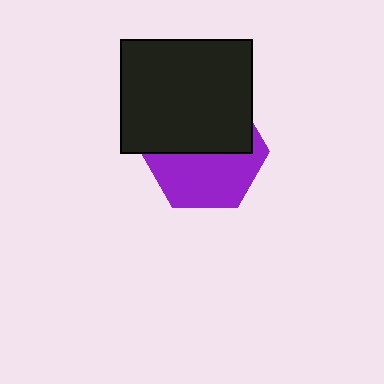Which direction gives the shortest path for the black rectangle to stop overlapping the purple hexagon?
Moving up gives the shortest separation.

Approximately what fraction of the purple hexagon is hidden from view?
Roughly 50% of the purple hexagon is hidden behind the black rectangle.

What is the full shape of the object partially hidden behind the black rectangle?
The partially hidden object is a purple hexagon.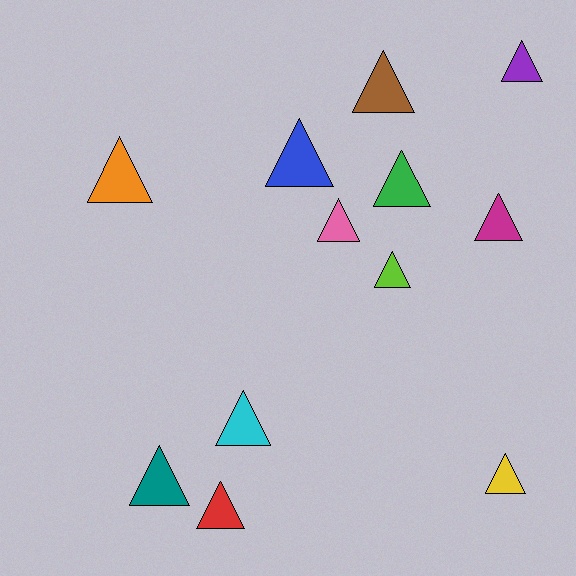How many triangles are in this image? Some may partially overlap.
There are 12 triangles.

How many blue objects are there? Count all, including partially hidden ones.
There is 1 blue object.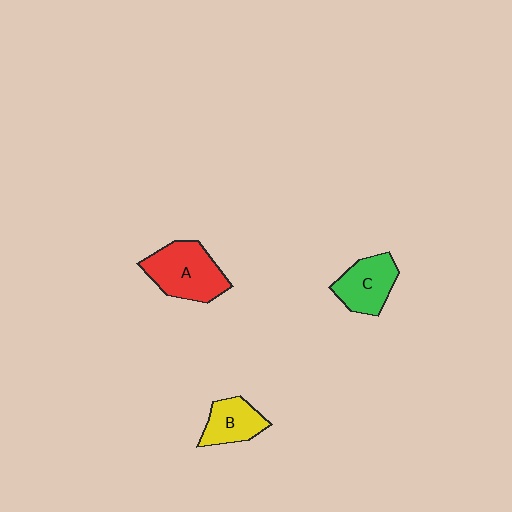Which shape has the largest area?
Shape A (red).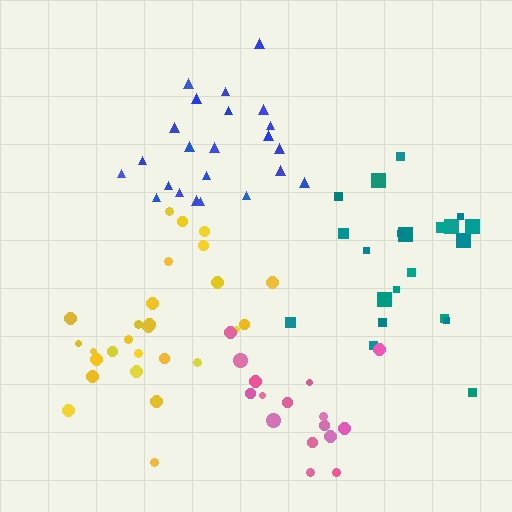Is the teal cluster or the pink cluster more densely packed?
Pink.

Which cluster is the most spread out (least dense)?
Yellow.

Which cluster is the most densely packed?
Blue.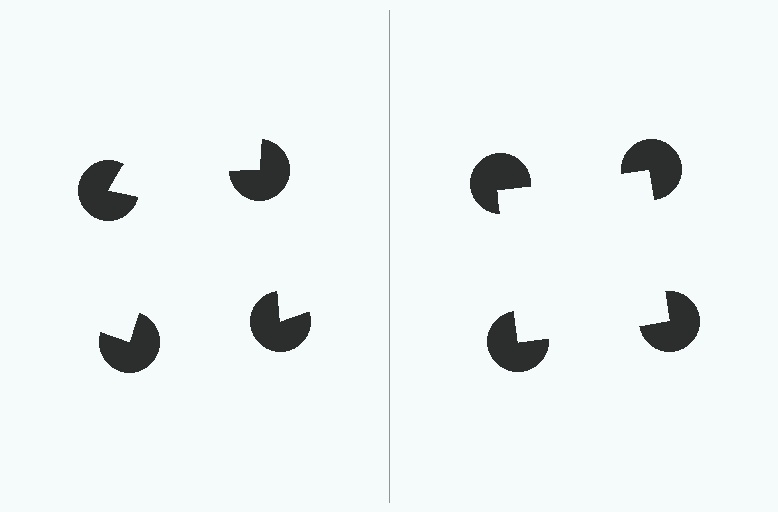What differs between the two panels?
The pac-man discs are positioned identically on both sides; only the wedge orientations differ. On the right they align to a square; on the left they are misaligned.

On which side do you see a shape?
An illusory square appears on the right side. On the left side the wedge cuts are rotated, so no coherent shape forms.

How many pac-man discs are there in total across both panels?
8 — 4 on each side.